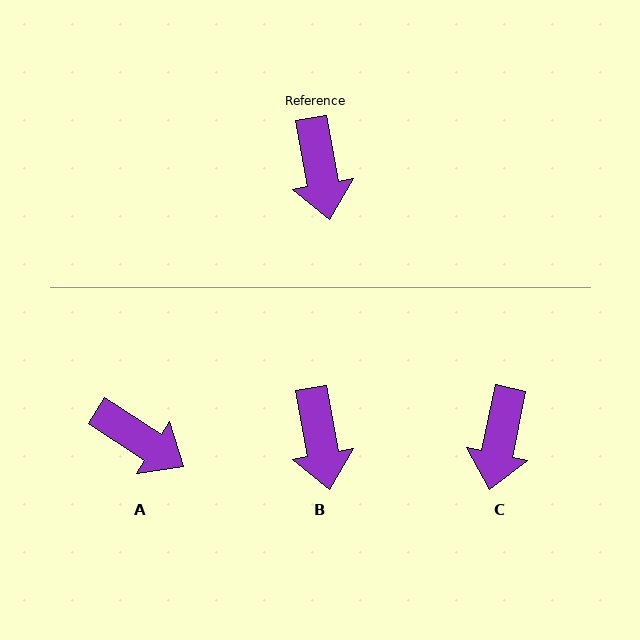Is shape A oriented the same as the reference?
No, it is off by about 47 degrees.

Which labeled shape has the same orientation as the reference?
B.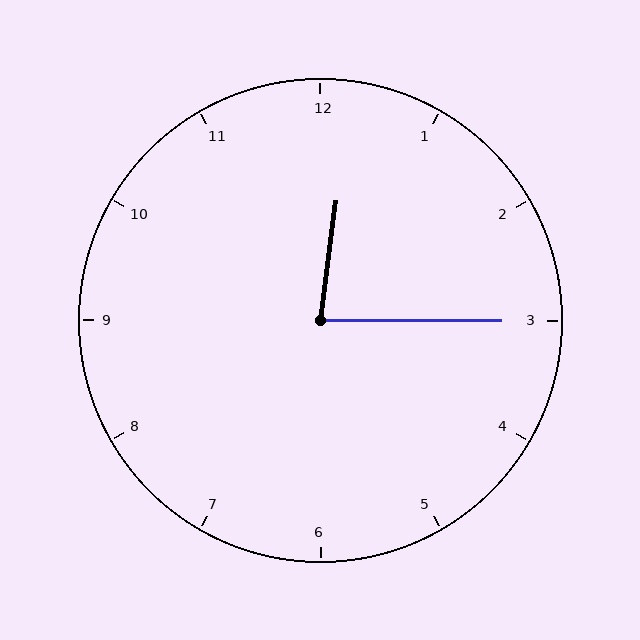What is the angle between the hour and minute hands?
Approximately 82 degrees.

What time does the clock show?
12:15.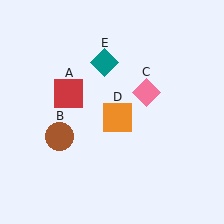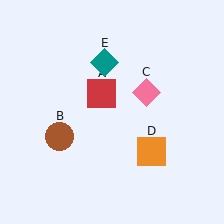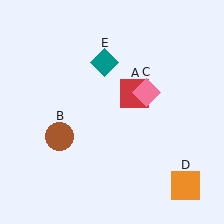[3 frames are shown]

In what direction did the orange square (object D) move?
The orange square (object D) moved down and to the right.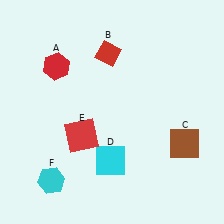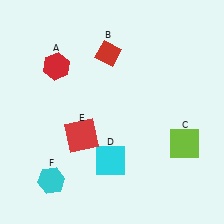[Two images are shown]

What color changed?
The square (C) changed from brown in Image 1 to lime in Image 2.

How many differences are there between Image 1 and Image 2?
There is 1 difference between the two images.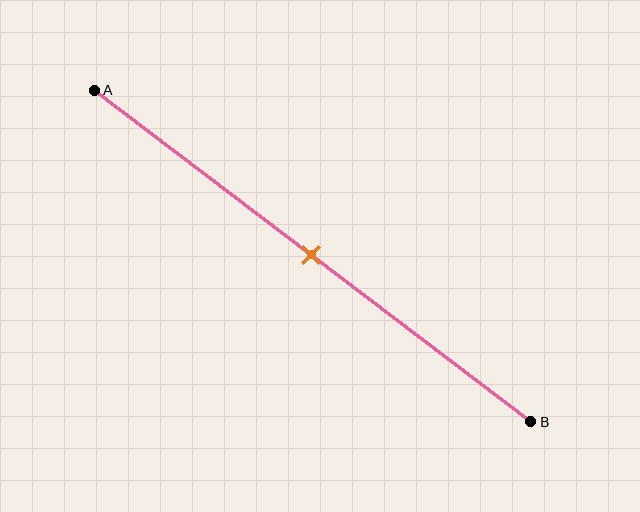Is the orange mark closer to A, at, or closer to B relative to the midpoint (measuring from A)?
The orange mark is approximately at the midpoint of segment AB.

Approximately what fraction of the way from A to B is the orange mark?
The orange mark is approximately 50% of the way from A to B.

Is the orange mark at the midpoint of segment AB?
Yes, the mark is approximately at the midpoint.